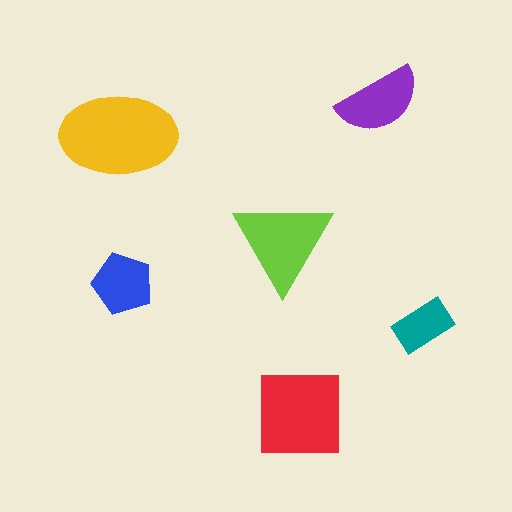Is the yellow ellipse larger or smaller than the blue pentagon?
Larger.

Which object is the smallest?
The teal rectangle.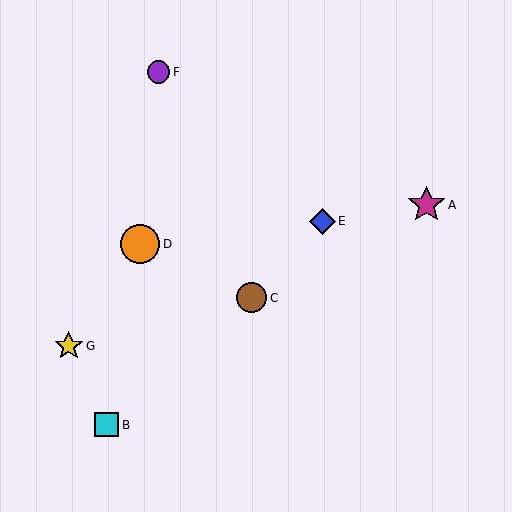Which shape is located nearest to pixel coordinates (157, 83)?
The purple circle (labeled F) at (158, 72) is nearest to that location.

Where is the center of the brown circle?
The center of the brown circle is at (252, 298).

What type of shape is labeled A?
Shape A is a magenta star.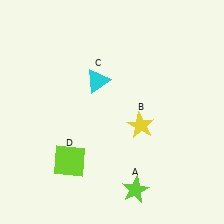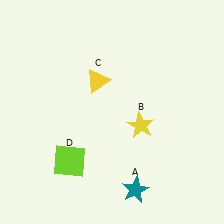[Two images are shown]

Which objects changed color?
A changed from lime to teal. C changed from cyan to yellow.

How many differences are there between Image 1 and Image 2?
There are 2 differences between the two images.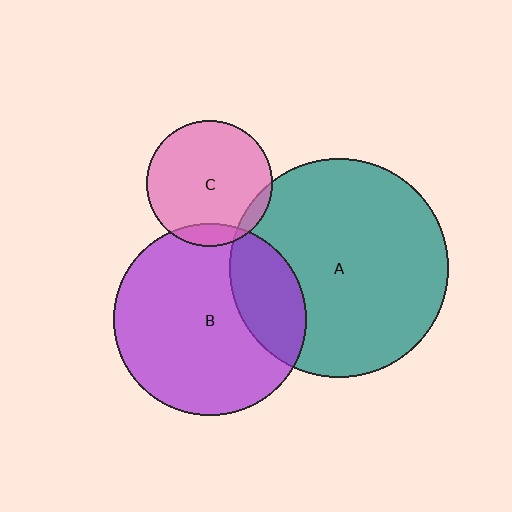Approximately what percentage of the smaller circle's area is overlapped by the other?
Approximately 5%.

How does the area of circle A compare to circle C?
Approximately 3.0 times.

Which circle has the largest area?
Circle A (teal).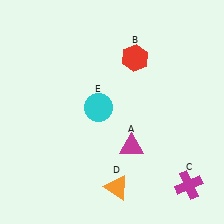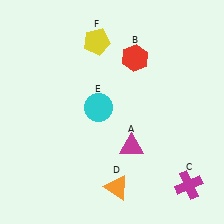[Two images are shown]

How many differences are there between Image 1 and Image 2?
There is 1 difference between the two images.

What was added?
A yellow pentagon (F) was added in Image 2.